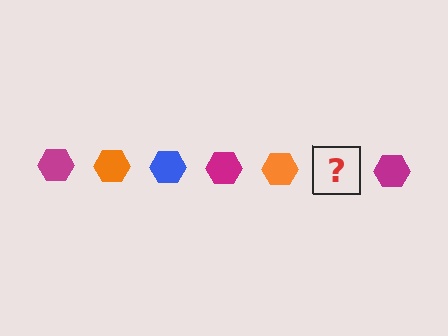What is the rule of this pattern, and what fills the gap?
The rule is that the pattern cycles through magenta, orange, blue hexagons. The gap should be filled with a blue hexagon.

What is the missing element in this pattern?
The missing element is a blue hexagon.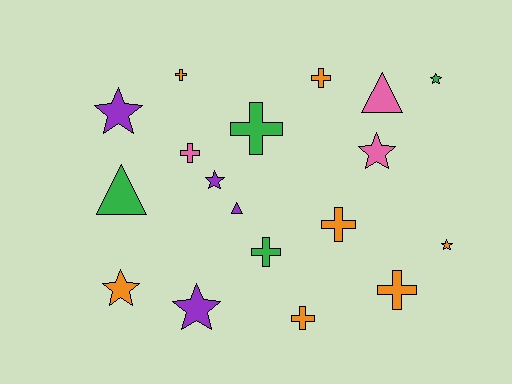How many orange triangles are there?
There are no orange triangles.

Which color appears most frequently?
Orange, with 7 objects.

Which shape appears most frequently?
Cross, with 8 objects.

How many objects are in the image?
There are 18 objects.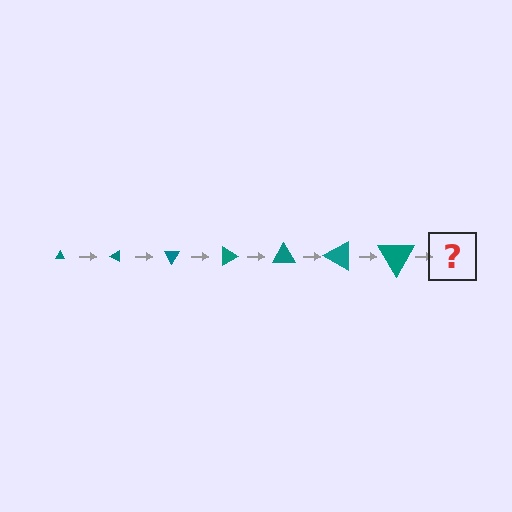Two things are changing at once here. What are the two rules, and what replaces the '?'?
The two rules are that the triangle grows larger each step and it rotates 30 degrees each step. The '?' should be a triangle, larger than the previous one and rotated 210 degrees from the start.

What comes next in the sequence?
The next element should be a triangle, larger than the previous one and rotated 210 degrees from the start.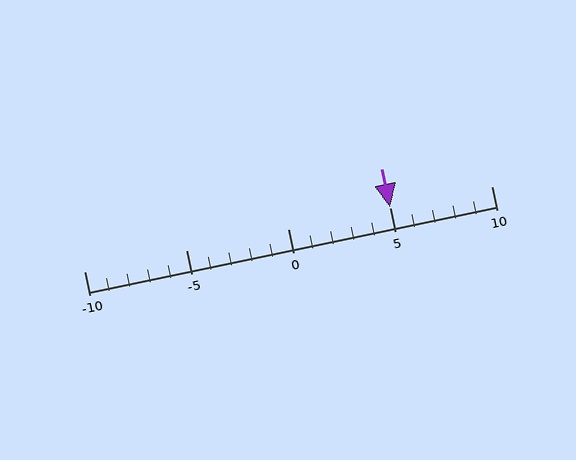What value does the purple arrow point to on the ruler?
The purple arrow points to approximately 5.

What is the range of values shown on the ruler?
The ruler shows values from -10 to 10.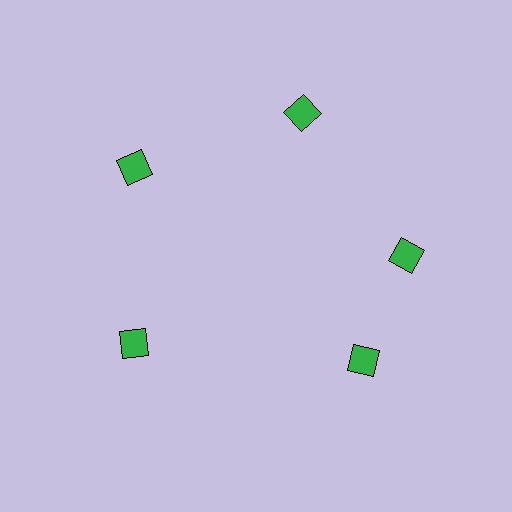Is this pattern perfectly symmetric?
No. The 5 green diamonds are arranged in a ring, but one element near the 5 o'clock position is rotated out of alignment along the ring, breaking the 5-fold rotational symmetry.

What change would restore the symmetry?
The symmetry would be restored by rotating it back into even spacing with its neighbors so that all 5 diamonds sit at equal angles and equal distance from the center.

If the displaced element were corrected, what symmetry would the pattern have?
It would have 5-fold rotational symmetry — the pattern would map onto itself every 72 degrees.